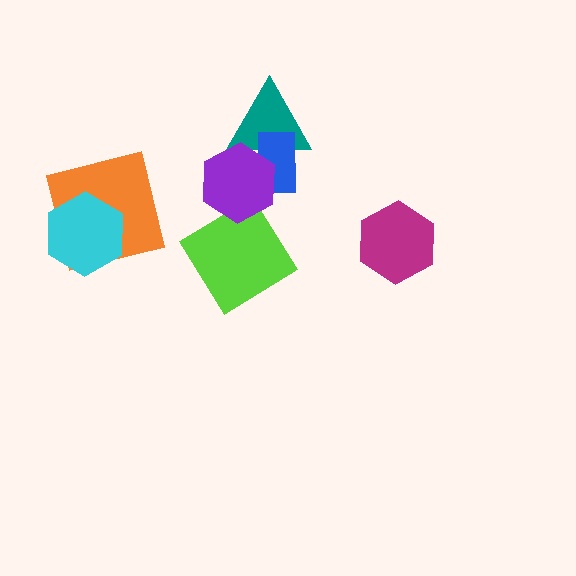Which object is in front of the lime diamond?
The purple hexagon is in front of the lime diamond.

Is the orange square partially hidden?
Yes, it is partially covered by another shape.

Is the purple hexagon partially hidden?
No, no other shape covers it.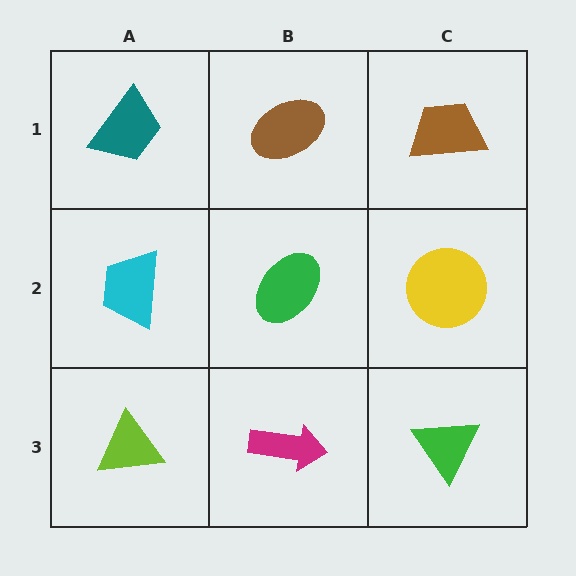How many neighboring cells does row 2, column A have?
3.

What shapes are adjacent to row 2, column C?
A brown trapezoid (row 1, column C), a green triangle (row 3, column C), a green ellipse (row 2, column B).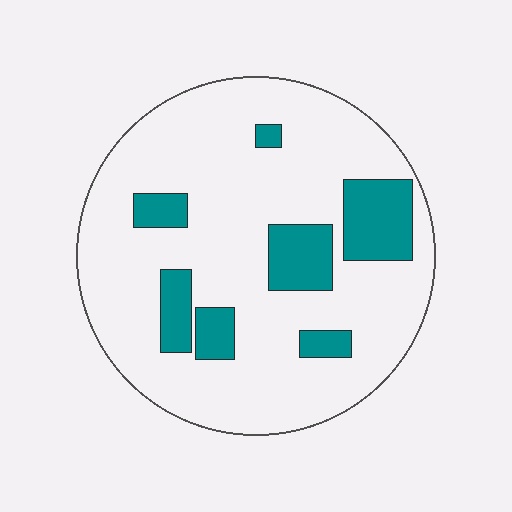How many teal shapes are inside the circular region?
7.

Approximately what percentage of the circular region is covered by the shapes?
Approximately 20%.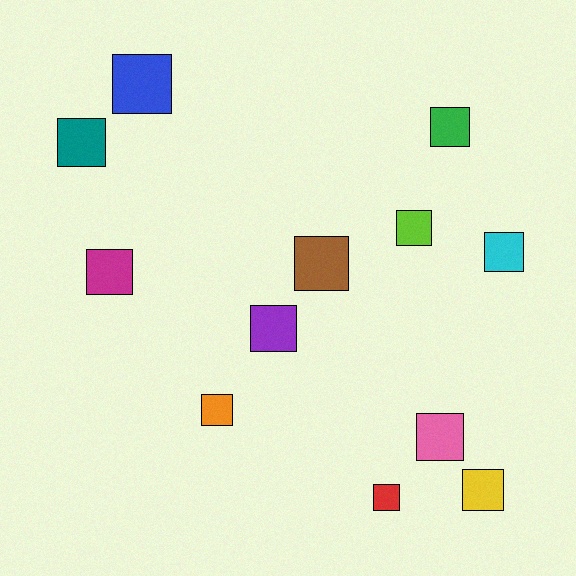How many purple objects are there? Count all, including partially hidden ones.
There is 1 purple object.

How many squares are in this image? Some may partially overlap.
There are 12 squares.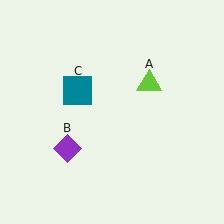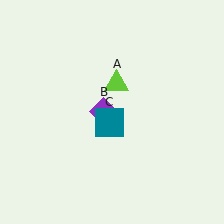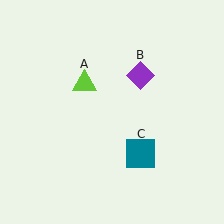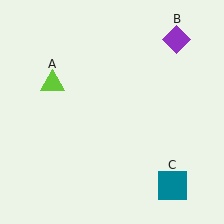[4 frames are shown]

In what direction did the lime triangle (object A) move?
The lime triangle (object A) moved left.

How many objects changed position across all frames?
3 objects changed position: lime triangle (object A), purple diamond (object B), teal square (object C).